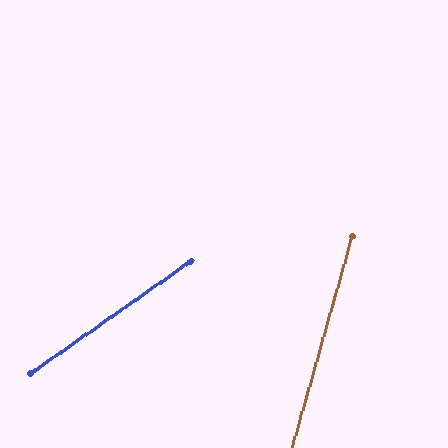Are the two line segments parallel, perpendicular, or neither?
Neither parallel nor perpendicular — they differ by about 39°.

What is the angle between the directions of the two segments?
Approximately 39 degrees.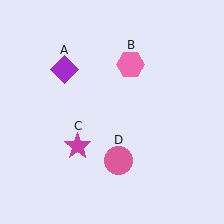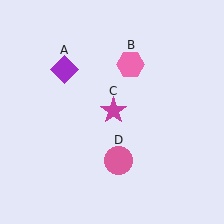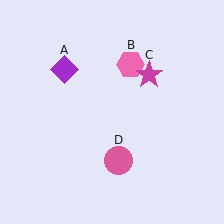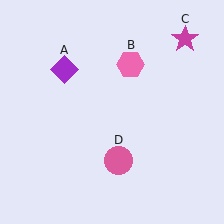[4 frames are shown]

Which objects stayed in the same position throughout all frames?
Purple diamond (object A) and pink hexagon (object B) and pink circle (object D) remained stationary.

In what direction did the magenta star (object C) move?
The magenta star (object C) moved up and to the right.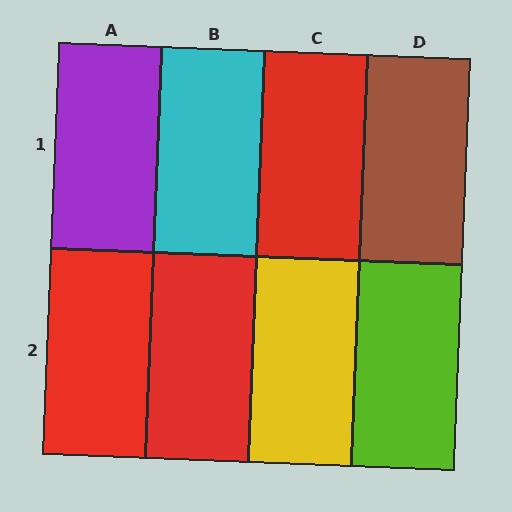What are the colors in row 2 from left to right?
Red, red, yellow, lime.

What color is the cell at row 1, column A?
Purple.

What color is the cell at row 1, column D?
Brown.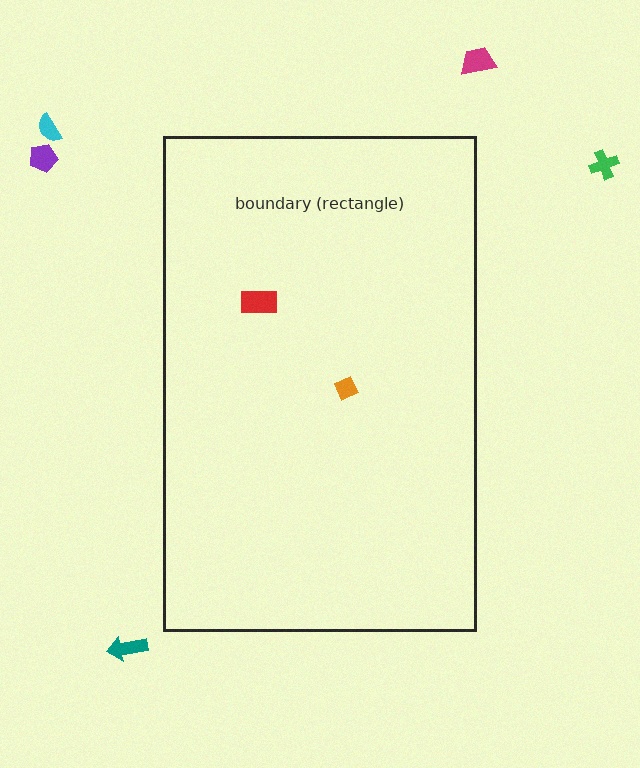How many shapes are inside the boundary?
2 inside, 5 outside.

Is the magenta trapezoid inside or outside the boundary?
Outside.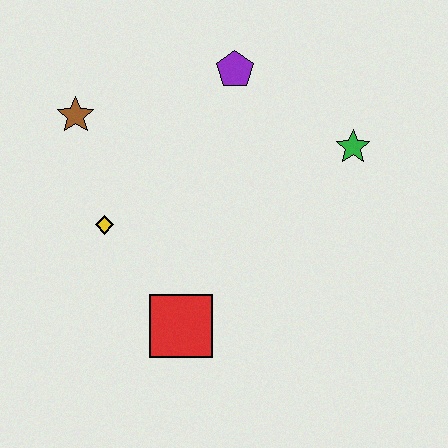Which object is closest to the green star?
The purple pentagon is closest to the green star.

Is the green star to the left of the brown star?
No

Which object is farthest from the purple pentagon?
The red square is farthest from the purple pentagon.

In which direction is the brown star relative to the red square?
The brown star is above the red square.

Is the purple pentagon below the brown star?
No